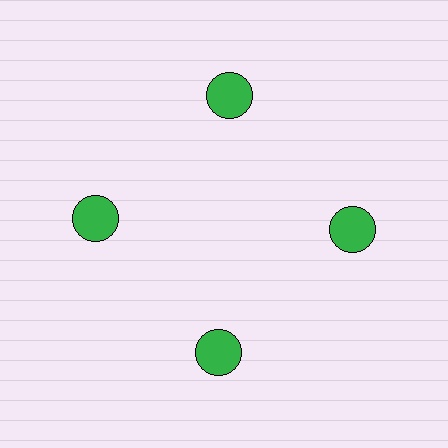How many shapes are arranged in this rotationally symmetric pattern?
There are 4 shapes, arranged in 4 groups of 1.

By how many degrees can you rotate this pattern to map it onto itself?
The pattern maps onto itself every 90 degrees of rotation.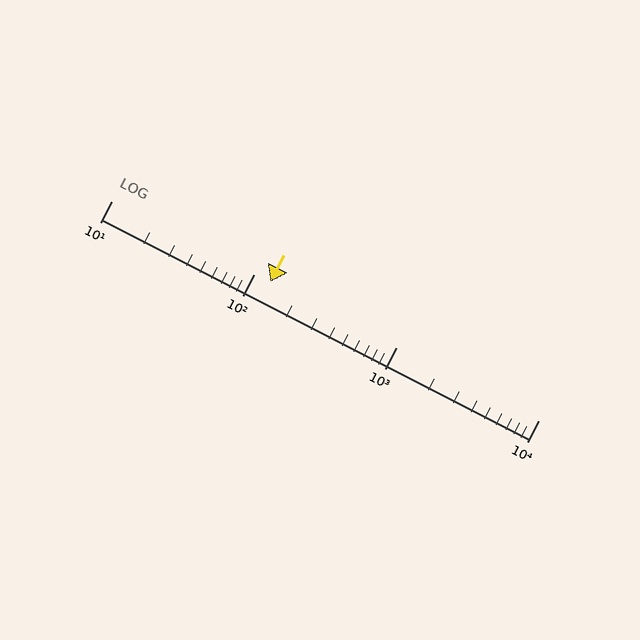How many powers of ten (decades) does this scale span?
The scale spans 3 decades, from 10 to 10000.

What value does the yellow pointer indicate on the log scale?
The pointer indicates approximately 130.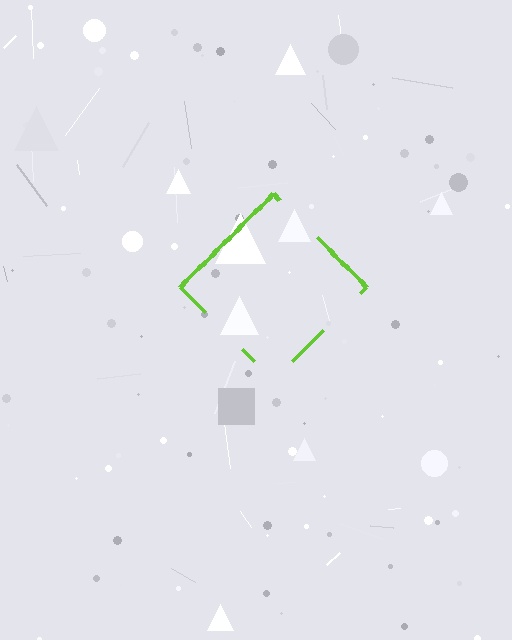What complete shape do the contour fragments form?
The contour fragments form a diamond.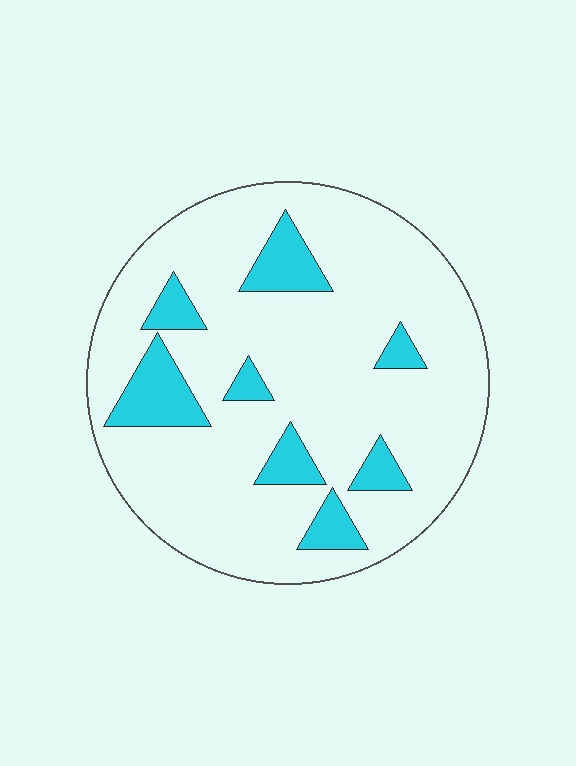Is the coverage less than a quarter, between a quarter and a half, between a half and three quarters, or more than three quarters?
Less than a quarter.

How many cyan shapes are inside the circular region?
8.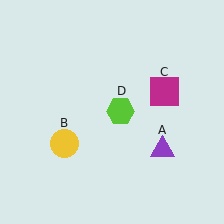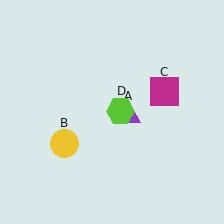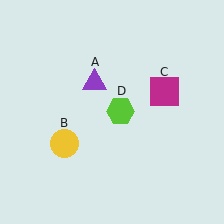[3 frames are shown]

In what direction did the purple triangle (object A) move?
The purple triangle (object A) moved up and to the left.